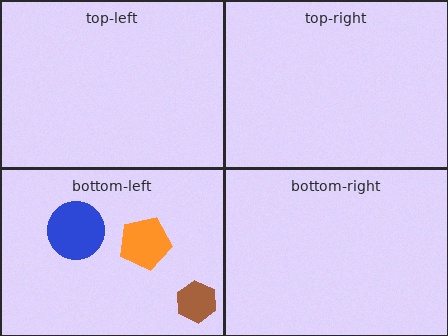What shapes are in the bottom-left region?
The brown hexagon, the blue circle, the orange pentagon.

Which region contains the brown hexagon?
The bottom-left region.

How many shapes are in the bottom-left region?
3.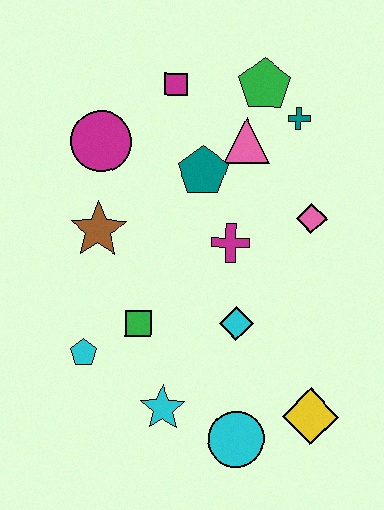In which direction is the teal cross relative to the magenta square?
The teal cross is to the right of the magenta square.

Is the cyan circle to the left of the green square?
No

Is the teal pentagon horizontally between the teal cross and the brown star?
Yes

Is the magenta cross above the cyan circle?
Yes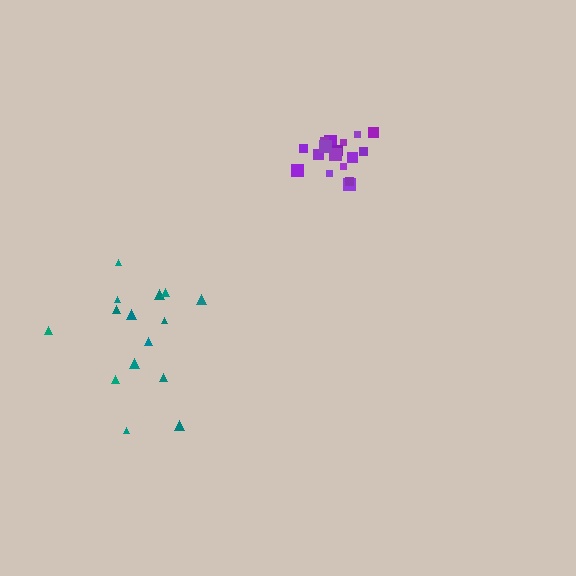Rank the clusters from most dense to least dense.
purple, teal.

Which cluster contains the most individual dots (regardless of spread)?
Purple (18).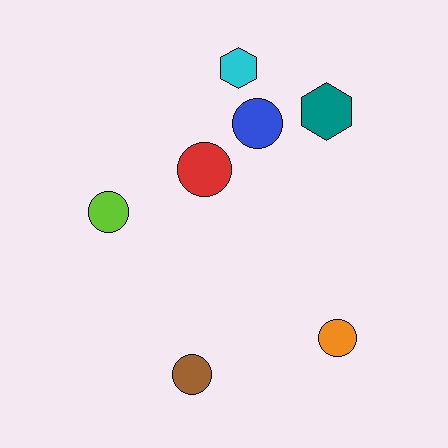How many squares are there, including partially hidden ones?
There are no squares.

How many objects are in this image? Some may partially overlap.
There are 7 objects.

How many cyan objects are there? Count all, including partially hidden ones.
There is 1 cyan object.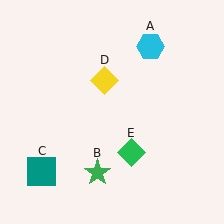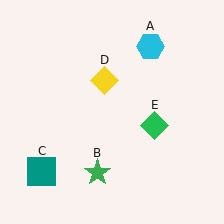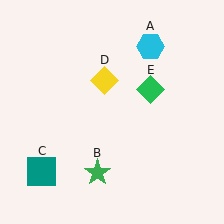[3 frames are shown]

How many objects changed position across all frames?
1 object changed position: green diamond (object E).